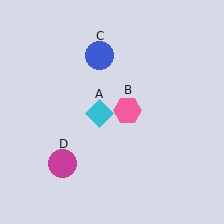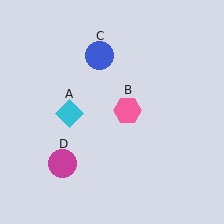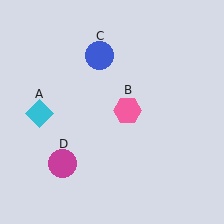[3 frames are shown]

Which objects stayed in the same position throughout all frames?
Pink hexagon (object B) and blue circle (object C) and magenta circle (object D) remained stationary.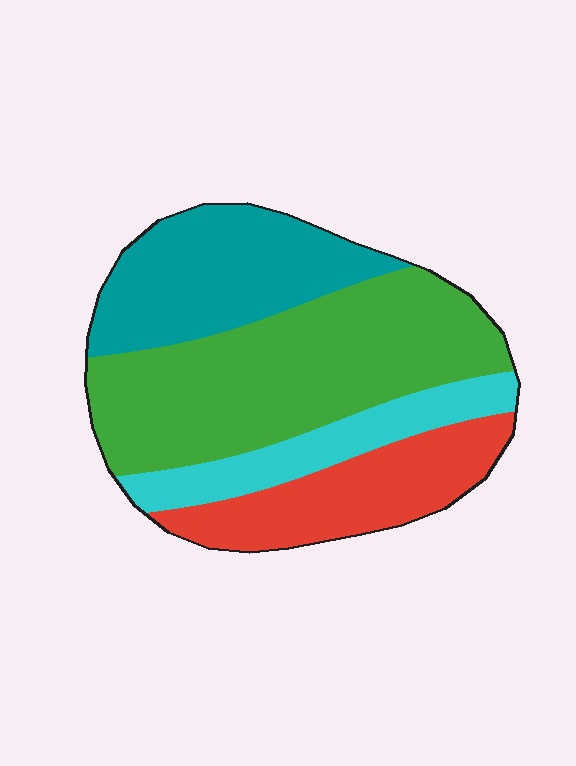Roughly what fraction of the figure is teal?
Teal takes up about one quarter (1/4) of the figure.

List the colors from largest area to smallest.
From largest to smallest: green, teal, red, cyan.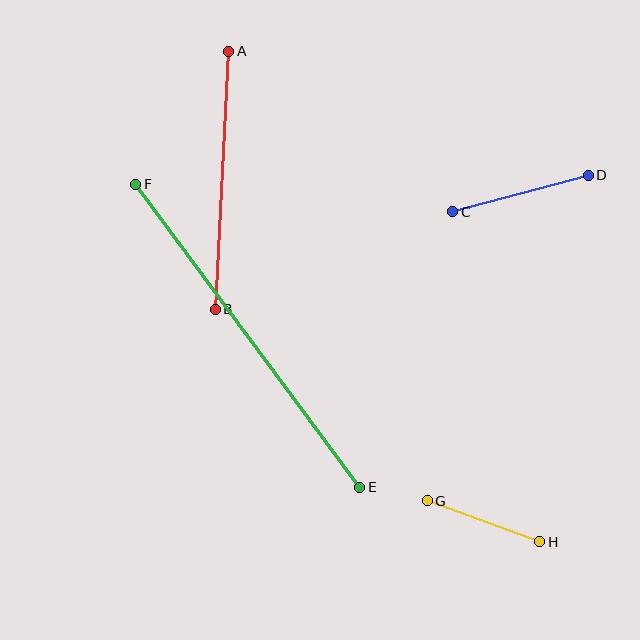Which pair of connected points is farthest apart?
Points E and F are farthest apart.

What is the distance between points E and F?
The distance is approximately 376 pixels.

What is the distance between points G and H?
The distance is approximately 120 pixels.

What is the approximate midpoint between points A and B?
The midpoint is at approximately (222, 180) pixels.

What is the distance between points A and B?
The distance is approximately 259 pixels.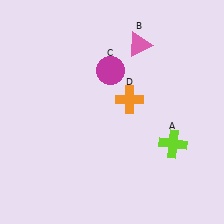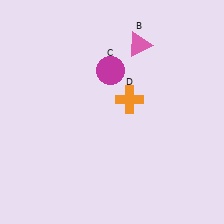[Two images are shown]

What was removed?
The lime cross (A) was removed in Image 2.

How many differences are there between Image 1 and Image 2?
There is 1 difference between the two images.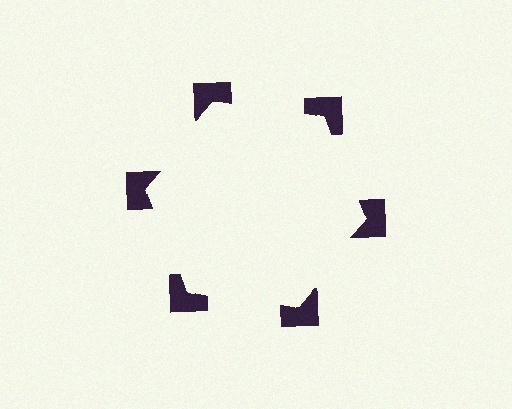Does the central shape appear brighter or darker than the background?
It typically appears slightly brighter than the background, even though no actual brightness change is drawn.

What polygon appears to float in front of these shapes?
An illusory hexagon — its edges are inferred from the aligned wedge cuts in the notched squares, not physically drawn.